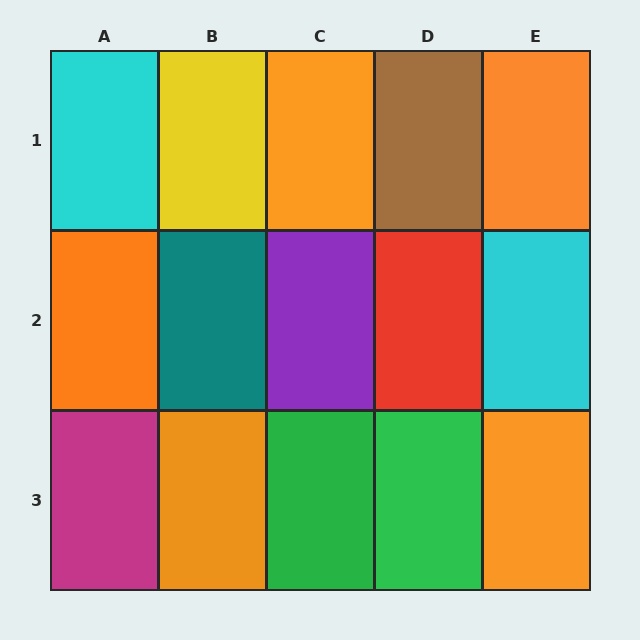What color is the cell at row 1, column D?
Brown.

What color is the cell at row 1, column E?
Orange.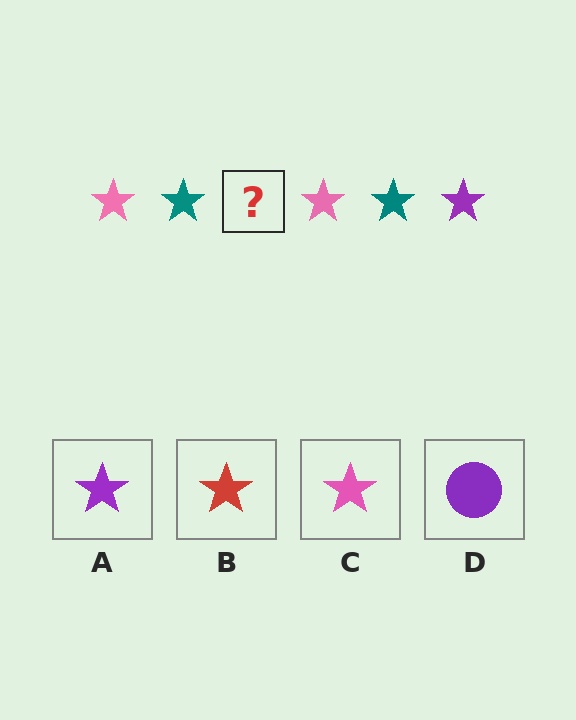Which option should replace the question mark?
Option A.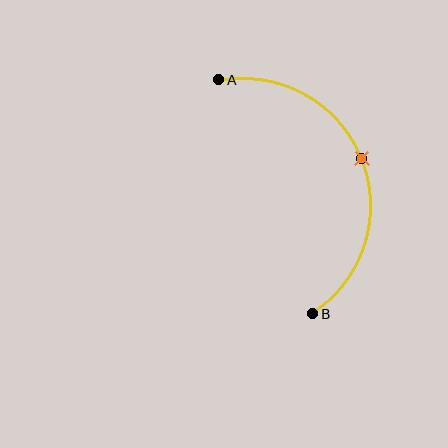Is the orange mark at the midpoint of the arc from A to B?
Yes. The orange mark lies on the arc at equal arc-length from both A and B — it is the arc midpoint.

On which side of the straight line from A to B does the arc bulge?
The arc bulges to the right of the straight line connecting A and B.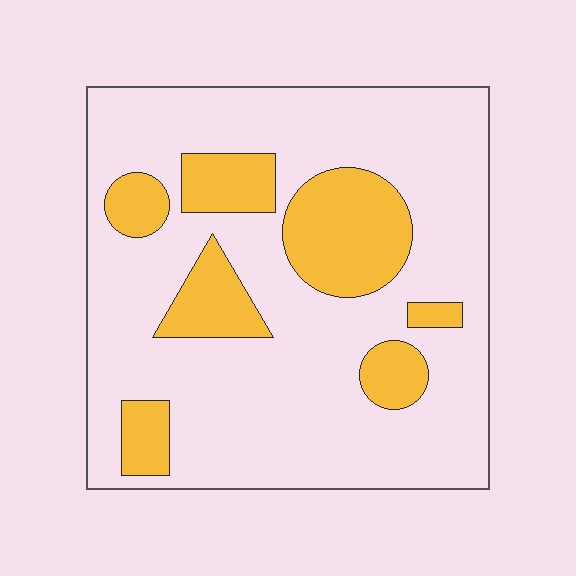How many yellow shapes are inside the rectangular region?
7.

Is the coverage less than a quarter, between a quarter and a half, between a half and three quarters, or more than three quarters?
Less than a quarter.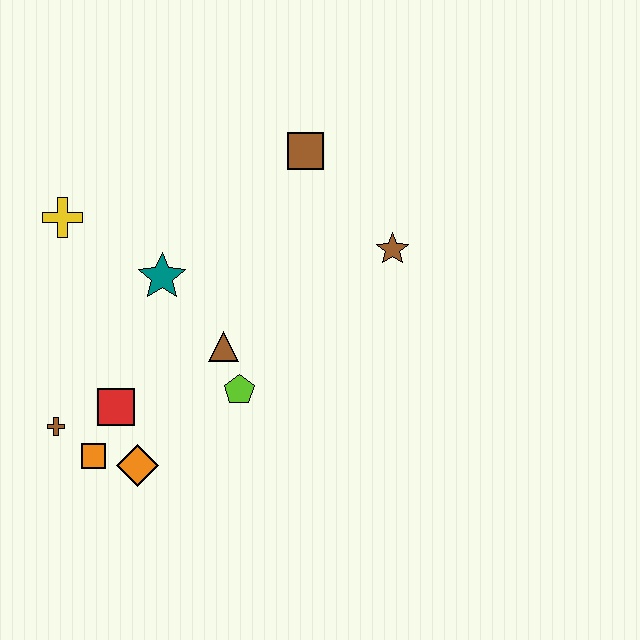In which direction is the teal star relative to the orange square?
The teal star is above the orange square.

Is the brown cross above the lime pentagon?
No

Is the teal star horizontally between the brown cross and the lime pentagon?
Yes